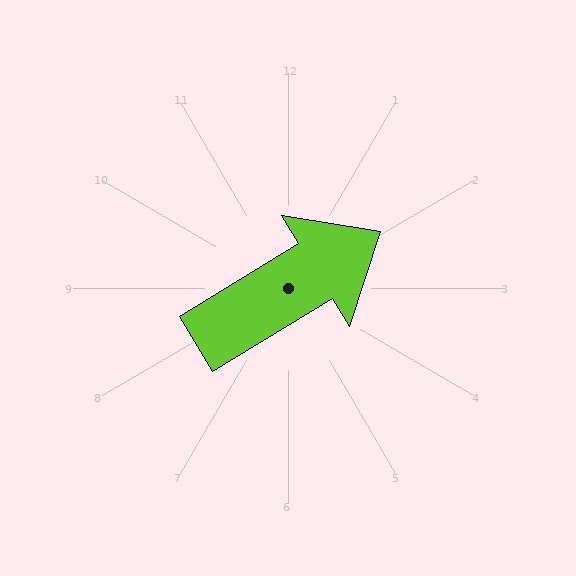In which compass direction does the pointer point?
Northeast.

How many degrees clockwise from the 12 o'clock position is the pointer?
Approximately 59 degrees.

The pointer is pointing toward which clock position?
Roughly 2 o'clock.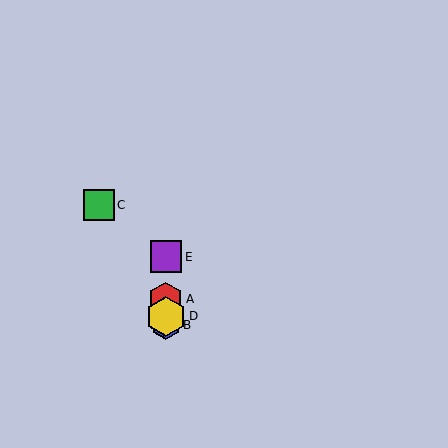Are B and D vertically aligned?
Yes, both are at x≈166.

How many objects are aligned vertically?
4 objects (A, B, D, E) are aligned vertically.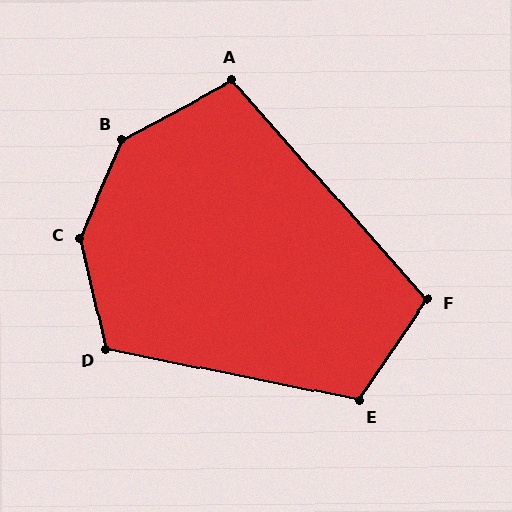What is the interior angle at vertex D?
Approximately 114 degrees (obtuse).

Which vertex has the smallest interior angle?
A, at approximately 103 degrees.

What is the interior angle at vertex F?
Approximately 104 degrees (obtuse).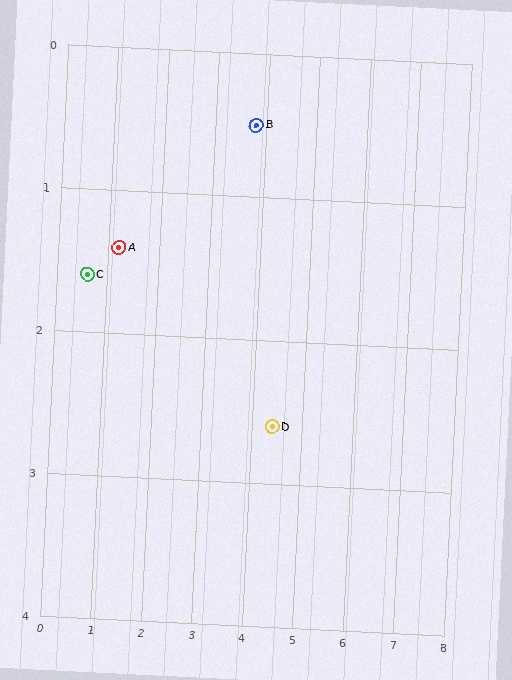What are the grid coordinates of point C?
Point C is at approximately (0.6, 1.6).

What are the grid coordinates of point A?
Point A is at approximately (1.2, 1.4).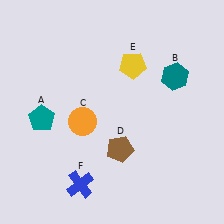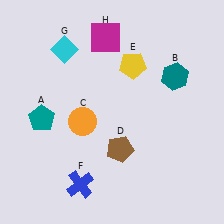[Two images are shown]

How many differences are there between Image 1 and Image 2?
There are 2 differences between the two images.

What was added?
A cyan diamond (G), a magenta square (H) were added in Image 2.